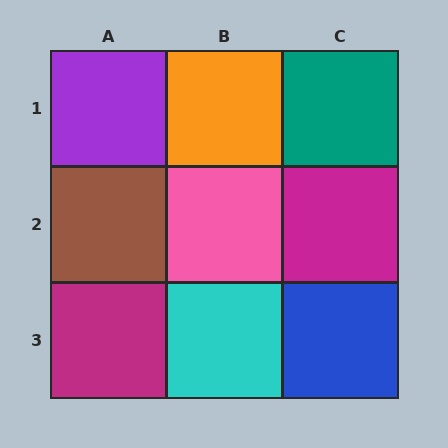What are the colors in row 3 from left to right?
Magenta, cyan, blue.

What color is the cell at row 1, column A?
Purple.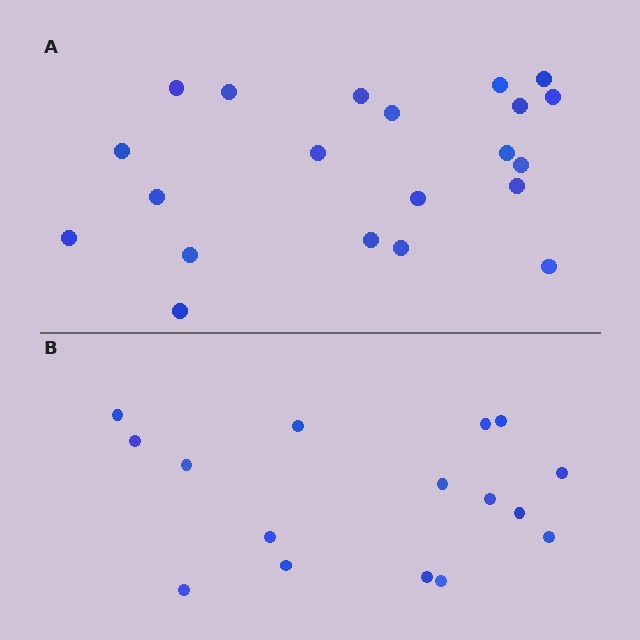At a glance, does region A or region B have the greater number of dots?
Region A (the top region) has more dots.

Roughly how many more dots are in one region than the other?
Region A has about 5 more dots than region B.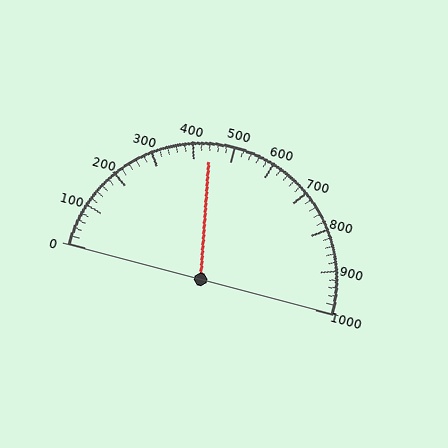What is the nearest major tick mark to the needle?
The nearest major tick mark is 400.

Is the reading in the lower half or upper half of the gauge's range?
The reading is in the lower half of the range (0 to 1000).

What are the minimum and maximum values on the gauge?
The gauge ranges from 0 to 1000.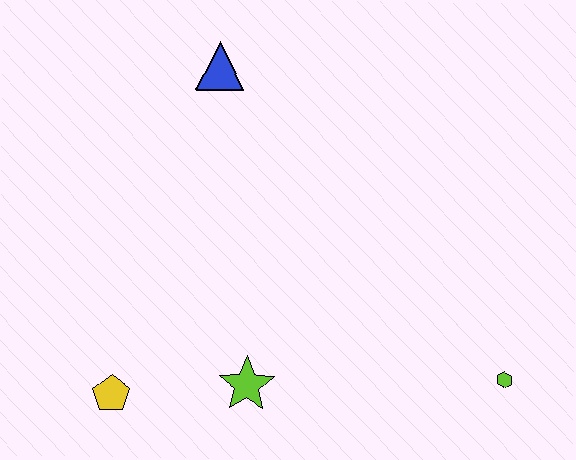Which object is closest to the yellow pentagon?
The lime star is closest to the yellow pentagon.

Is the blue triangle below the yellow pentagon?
No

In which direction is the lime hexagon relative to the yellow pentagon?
The lime hexagon is to the right of the yellow pentagon.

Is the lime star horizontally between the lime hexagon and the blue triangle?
Yes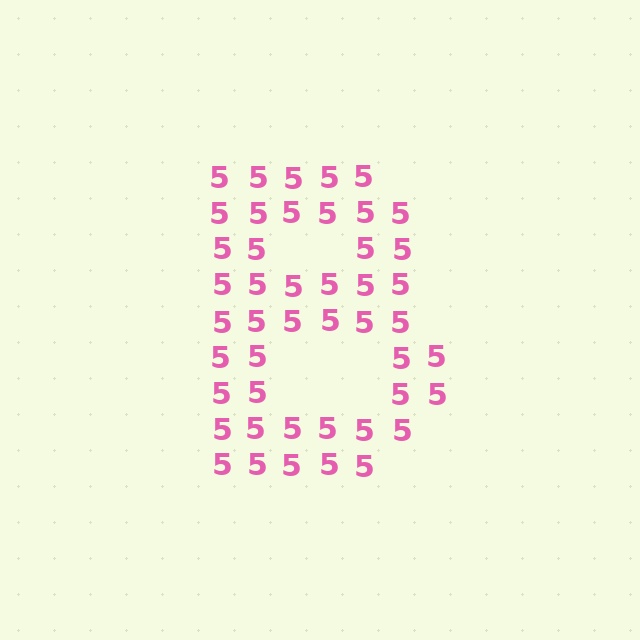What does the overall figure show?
The overall figure shows the letter B.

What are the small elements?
The small elements are digit 5's.